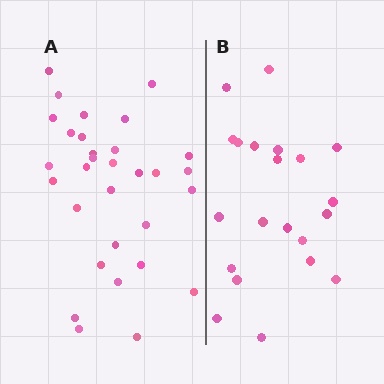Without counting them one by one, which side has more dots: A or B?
Region A (the left region) has more dots.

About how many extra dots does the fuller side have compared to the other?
Region A has roughly 10 or so more dots than region B.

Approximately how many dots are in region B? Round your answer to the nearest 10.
About 20 dots. (The exact count is 21, which rounds to 20.)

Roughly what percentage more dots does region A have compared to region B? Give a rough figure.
About 50% more.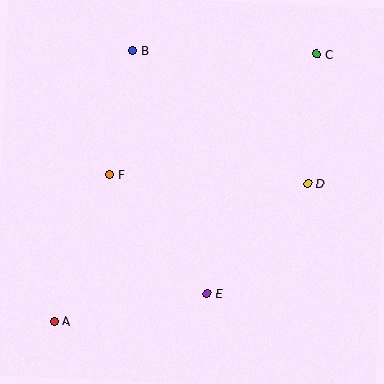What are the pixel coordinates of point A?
Point A is at (54, 321).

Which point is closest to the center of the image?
Point F at (110, 175) is closest to the center.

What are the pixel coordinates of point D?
Point D is at (308, 183).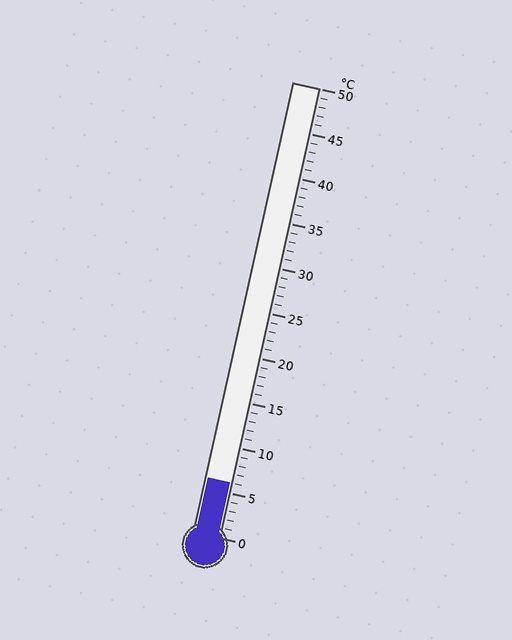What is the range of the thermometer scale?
The thermometer scale ranges from 0°C to 50°C.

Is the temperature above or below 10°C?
The temperature is below 10°C.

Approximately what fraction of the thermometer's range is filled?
The thermometer is filled to approximately 10% of its range.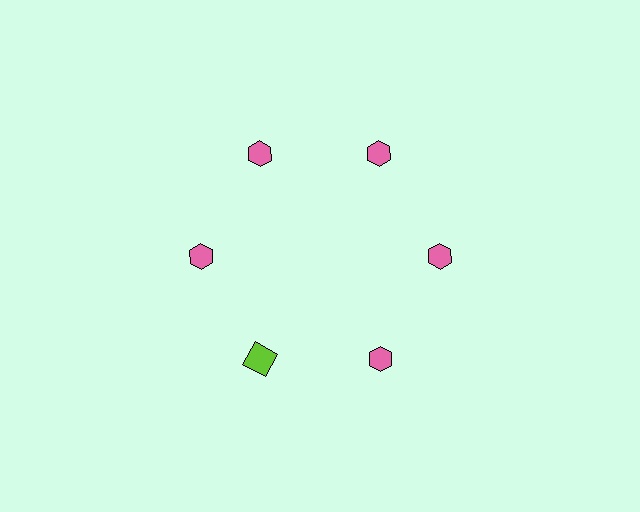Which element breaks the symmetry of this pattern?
The lime square at roughly the 7 o'clock position breaks the symmetry. All other shapes are pink hexagons.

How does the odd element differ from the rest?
It differs in both color (lime instead of pink) and shape (square instead of hexagon).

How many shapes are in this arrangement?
There are 6 shapes arranged in a ring pattern.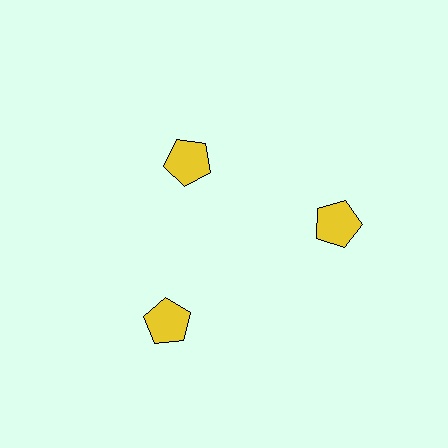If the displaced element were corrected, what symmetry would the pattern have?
It would have 3-fold rotational symmetry — the pattern would map onto itself every 120 degrees.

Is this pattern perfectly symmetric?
No. The 3 yellow pentagons are arranged in a ring, but one element near the 11 o'clock position is pulled inward toward the center, breaking the 3-fold rotational symmetry.